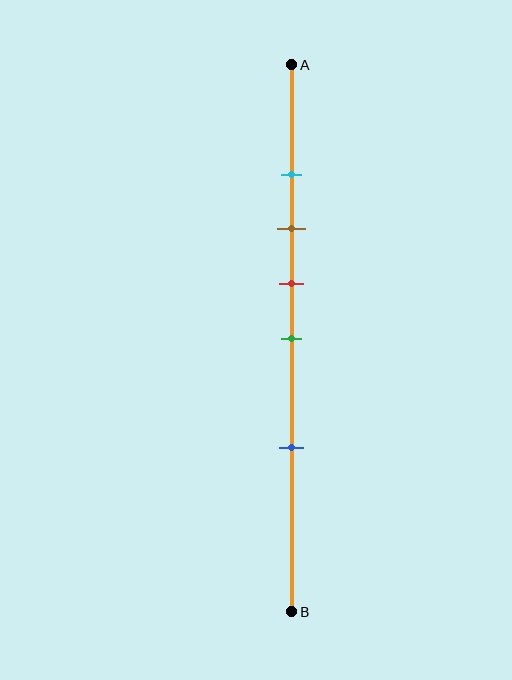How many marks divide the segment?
There are 5 marks dividing the segment.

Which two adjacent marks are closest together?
The cyan and brown marks are the closest adjacent pair.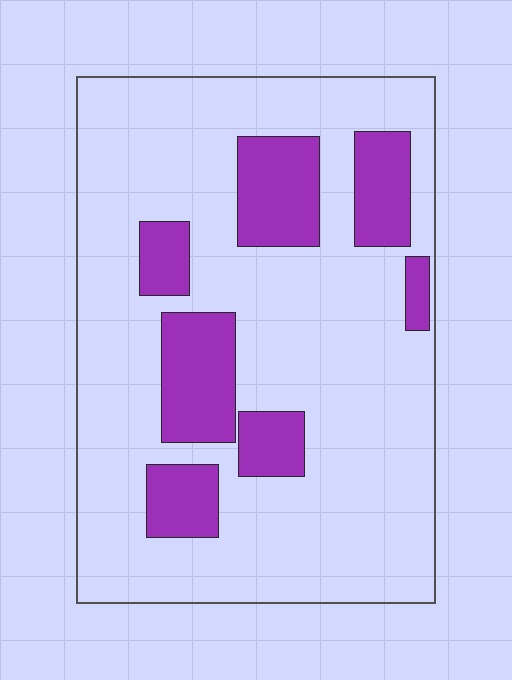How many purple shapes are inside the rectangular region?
7.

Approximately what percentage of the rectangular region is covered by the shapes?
Approximately 20%.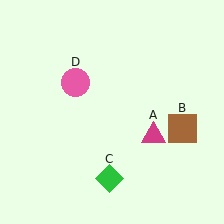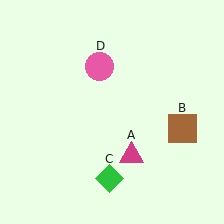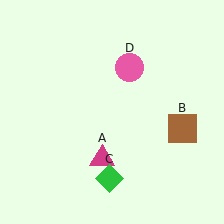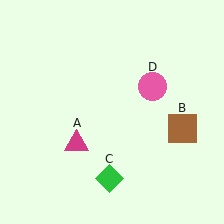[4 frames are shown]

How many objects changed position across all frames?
2 objects changed position: magenta triangle (object A), pink circle (object D).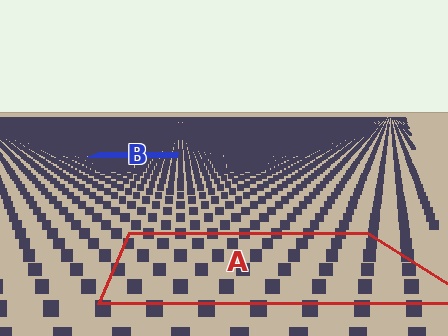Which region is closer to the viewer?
Region A is closer. The texture elements there are larger and more spread out.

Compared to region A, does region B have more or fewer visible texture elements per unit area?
Region B has more texture elements per unit area — they are packed more densely because it is farther away.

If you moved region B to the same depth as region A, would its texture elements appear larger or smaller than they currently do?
They would appear larger. At a closer depth, the same texture elements are projected at a bigger on-screen size.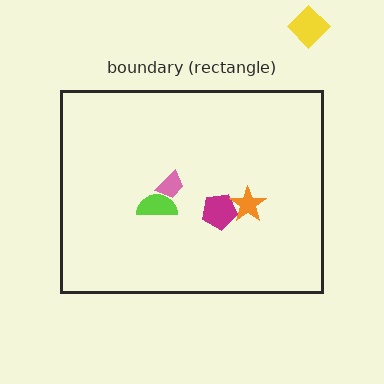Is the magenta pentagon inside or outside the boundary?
Inside.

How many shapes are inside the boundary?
4 inside, 1 outside.